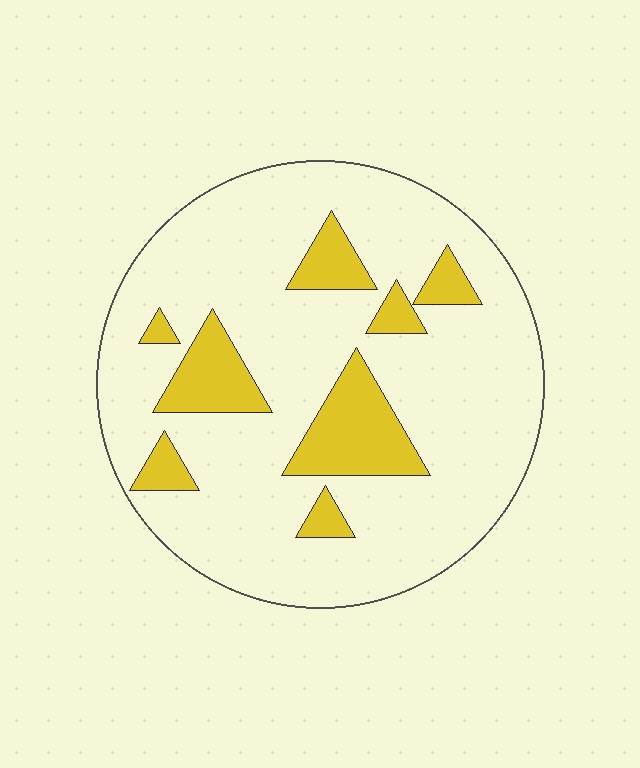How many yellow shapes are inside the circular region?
8.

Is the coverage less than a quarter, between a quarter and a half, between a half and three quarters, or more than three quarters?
Less than a quarter.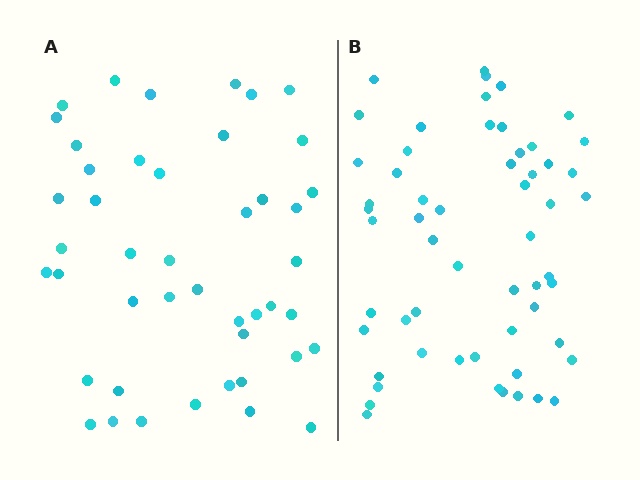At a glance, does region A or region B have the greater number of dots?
Region B (the right region) has more dots.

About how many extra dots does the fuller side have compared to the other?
Region B has roughly 12 or so more dots than region A.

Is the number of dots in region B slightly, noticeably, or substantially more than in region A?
Region B has noticeably more, but not dramatically so. The ratio is roughly 1.3 to 1.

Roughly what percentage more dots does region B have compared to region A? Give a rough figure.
About 25% more.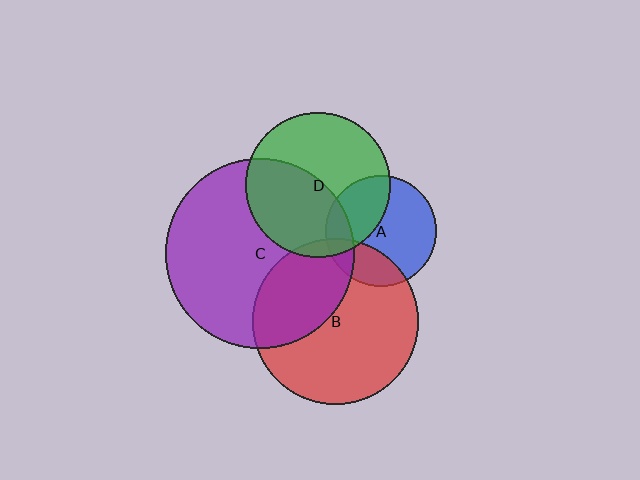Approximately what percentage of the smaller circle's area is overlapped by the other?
Approximately 15%.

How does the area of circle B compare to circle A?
Approximately 2.2 times.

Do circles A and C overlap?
Yes.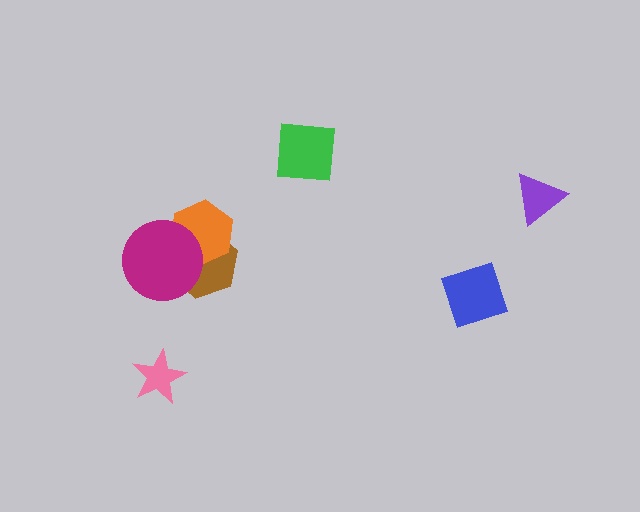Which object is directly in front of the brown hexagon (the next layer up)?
The orange hexagon is directly in front of the brown hexagon.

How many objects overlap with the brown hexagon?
2 objects overlap with the brown hexagon.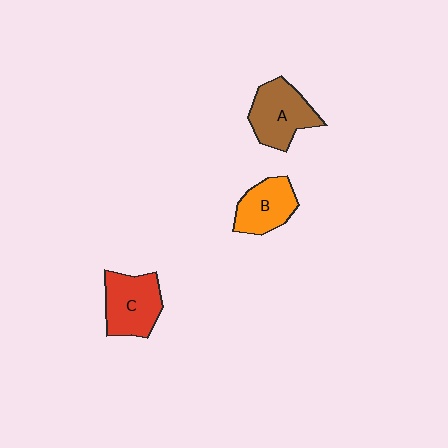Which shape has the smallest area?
Shape B (orange).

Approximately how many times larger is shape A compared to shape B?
Approximately 1.2 times.